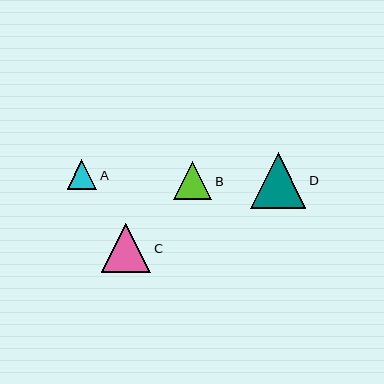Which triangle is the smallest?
Triangle A is the smallest with a size of approximately 29 pixels.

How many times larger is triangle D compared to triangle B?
Triangle D is approximately 1.4 times the size of triangle B.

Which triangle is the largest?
Triangle D is the largest with a size of approximately 55 pixels.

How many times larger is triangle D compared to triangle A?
Triangle D is approximately 1.9 times the size of triangle A.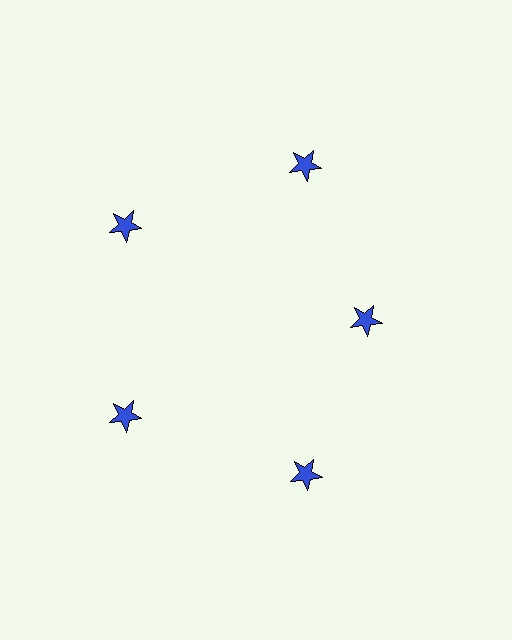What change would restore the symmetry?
The symmetry would be restored by moving it outward, back onto the ring so that all 5 stars sit at equal angles and equal distance from the center.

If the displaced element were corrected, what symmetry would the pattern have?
It would have 5-fold rotational symmetry — the pattern would map onto itself every 72 degrees.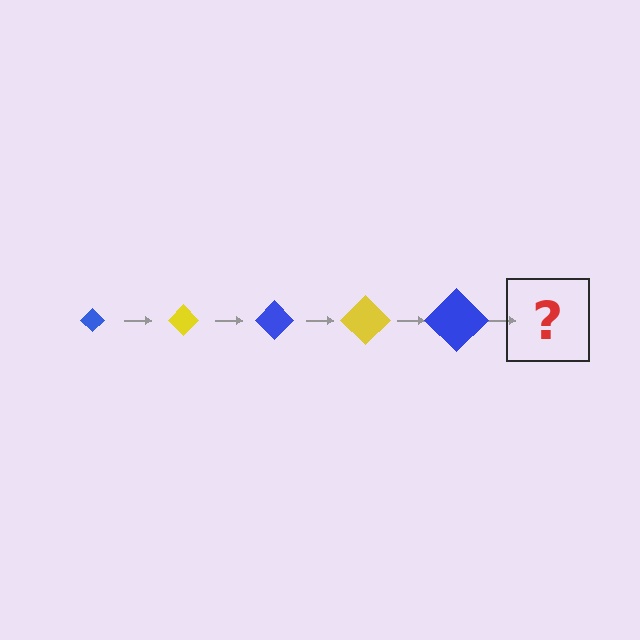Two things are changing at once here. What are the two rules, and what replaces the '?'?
The two rules are that the diamond grows larger each step and the color cycles through blue and yellow. The '?' should be a yellow diamond, larger than the previous one.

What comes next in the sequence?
The next element should be a yellow diamond, larger than the previous one.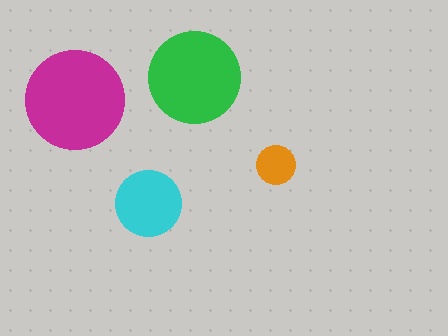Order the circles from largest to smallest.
the magenta one, the green one, the cyan one, the orange one.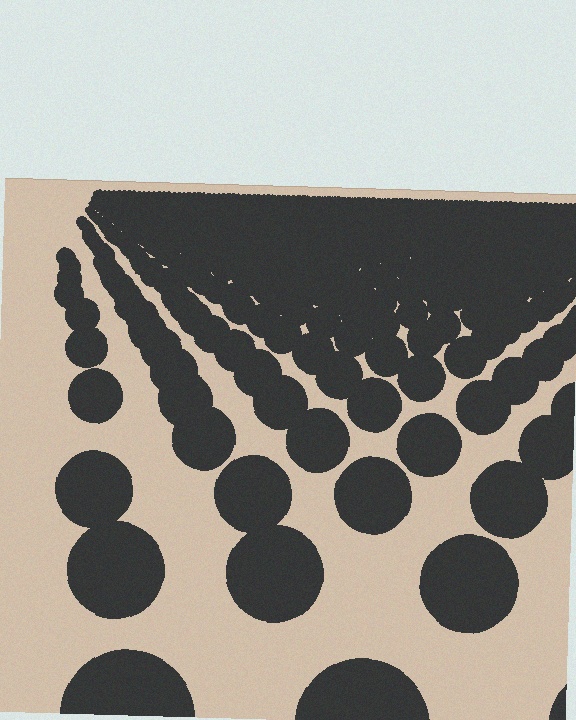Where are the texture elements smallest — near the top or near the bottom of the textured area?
Near the top.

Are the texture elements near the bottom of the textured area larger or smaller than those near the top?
Larger. Near the bottom, elements are closer to the viewer and appear at a bigger on-screen size.